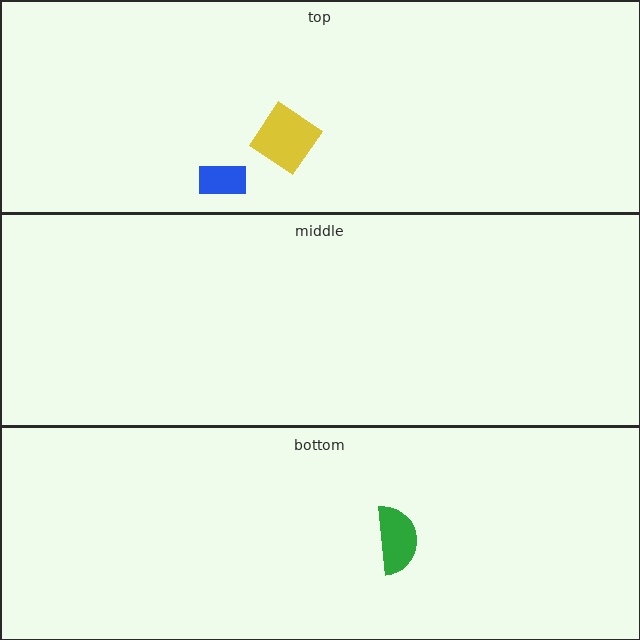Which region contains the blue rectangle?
The top region.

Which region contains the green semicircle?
The bottom region.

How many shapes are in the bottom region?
1.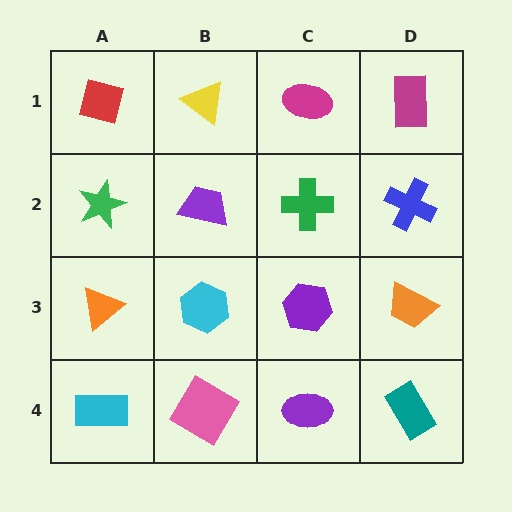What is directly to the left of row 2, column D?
A green cross.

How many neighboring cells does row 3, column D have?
3.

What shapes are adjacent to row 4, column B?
A cyan hexagon (row 3, column B), a cyan rectangle (row 4, column A), a purple ellipse (row 4, column C).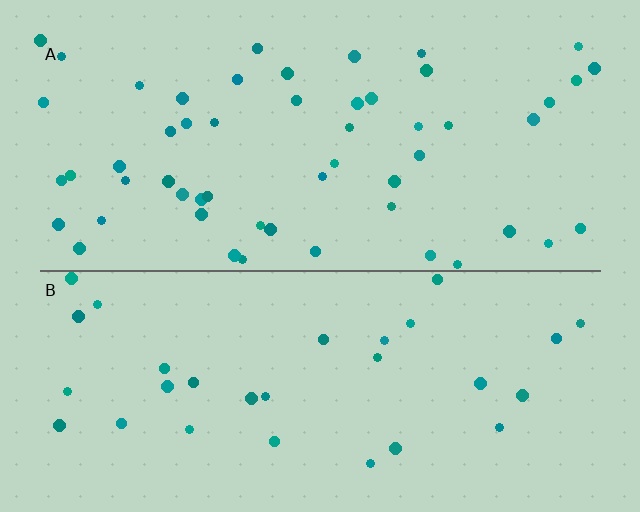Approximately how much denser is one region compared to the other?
Approximately 1.8× — region A over region B.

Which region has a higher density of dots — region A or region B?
A (the top).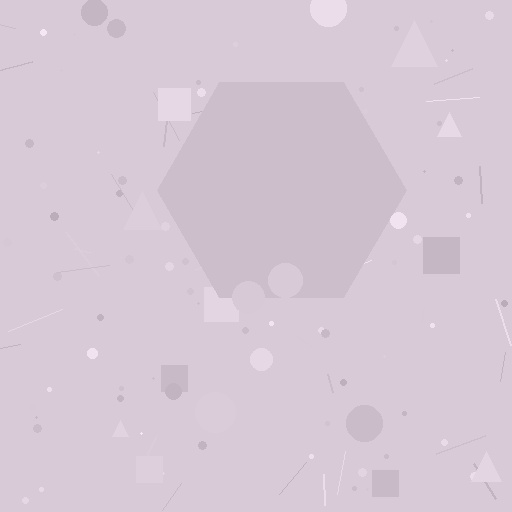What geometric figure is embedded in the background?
A hexagon is embedded in the background.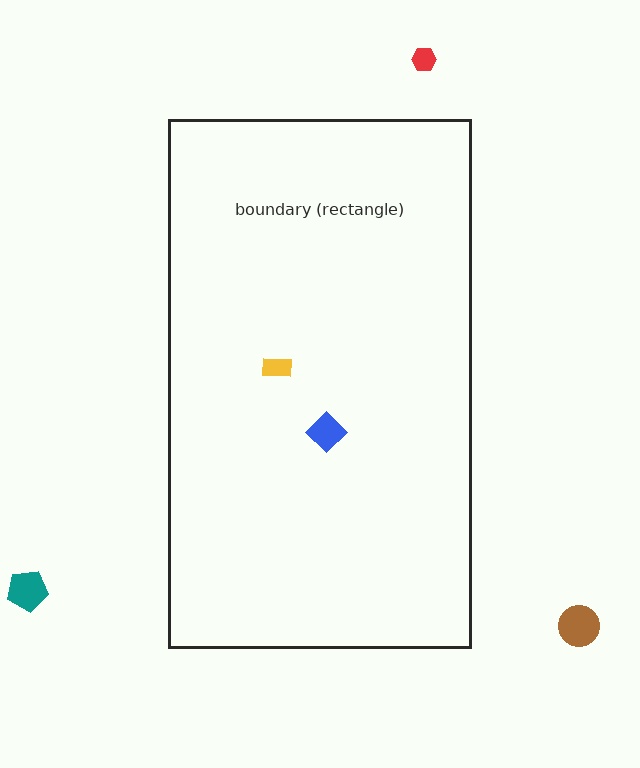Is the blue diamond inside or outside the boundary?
Inside.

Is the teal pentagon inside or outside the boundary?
Outside.